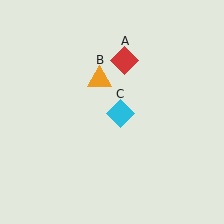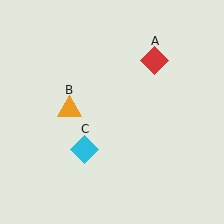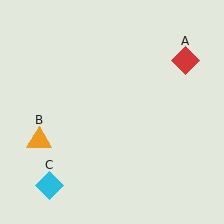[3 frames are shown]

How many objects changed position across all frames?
3 objects changed position: red diamond (object A), orange triangle (object B), cyan diamond (object C).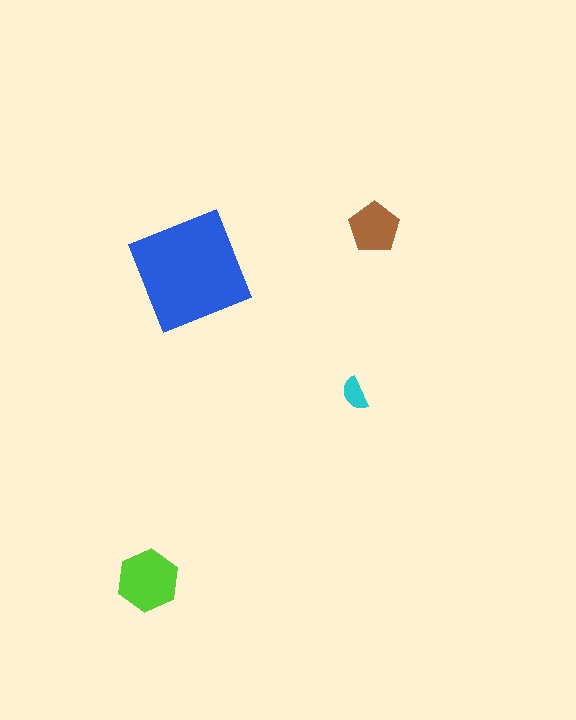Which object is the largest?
The blue square.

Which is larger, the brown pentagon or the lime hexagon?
The lime hexagon.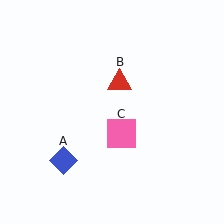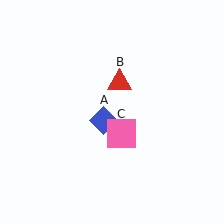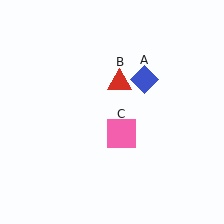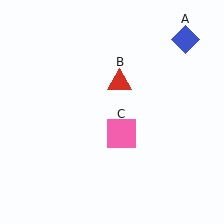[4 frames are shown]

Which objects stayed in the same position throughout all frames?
Red triangle (object B) and pink square (object C) remained stationary.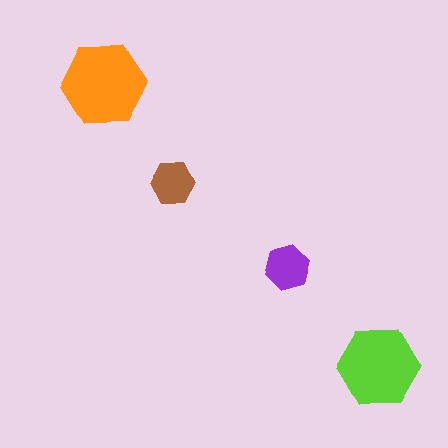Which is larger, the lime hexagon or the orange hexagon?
The orange one.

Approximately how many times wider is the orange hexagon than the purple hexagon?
About 2 times wider.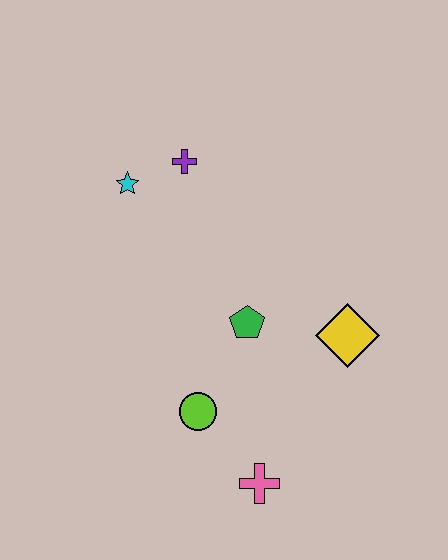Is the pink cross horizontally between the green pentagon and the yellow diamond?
Yes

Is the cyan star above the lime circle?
Yes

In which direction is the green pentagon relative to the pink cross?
The green pentagon is above the pink cross.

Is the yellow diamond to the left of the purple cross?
No